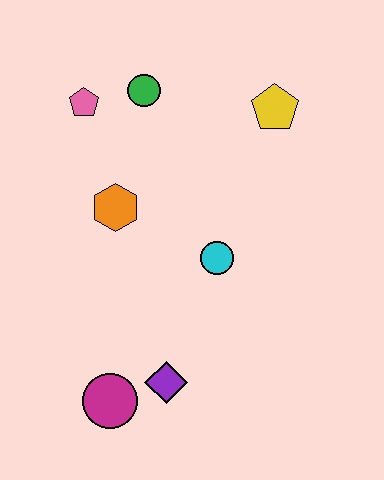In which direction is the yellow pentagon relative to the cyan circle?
The yellow pentagon is above the cyan circle.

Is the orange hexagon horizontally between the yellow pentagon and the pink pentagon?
Yes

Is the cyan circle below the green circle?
Yes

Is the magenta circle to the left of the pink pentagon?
No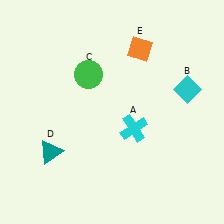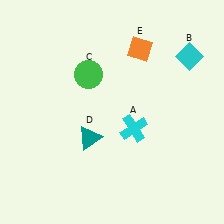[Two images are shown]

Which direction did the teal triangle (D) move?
The teal triangle (D) moved right.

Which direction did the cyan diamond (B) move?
The cyan diamond (B) moved up.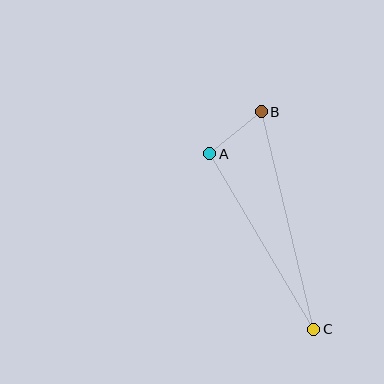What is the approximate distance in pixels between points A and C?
The distance between A and C is approximately 204 pixels.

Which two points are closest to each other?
Points A and B are closest to each other.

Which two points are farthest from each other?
Points B and C are farthest from each other.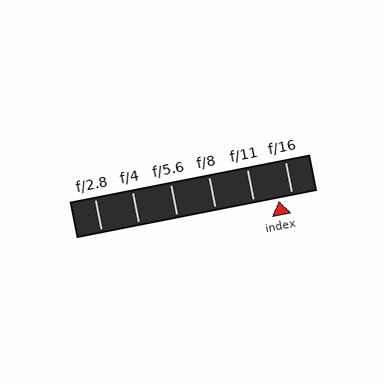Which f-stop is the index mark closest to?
The index mark is closest to f/16.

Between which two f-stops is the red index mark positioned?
The index mark is between f/11 and f/16.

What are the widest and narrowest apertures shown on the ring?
The widest aperture shown is f/2.8 and the narrowest is f/16.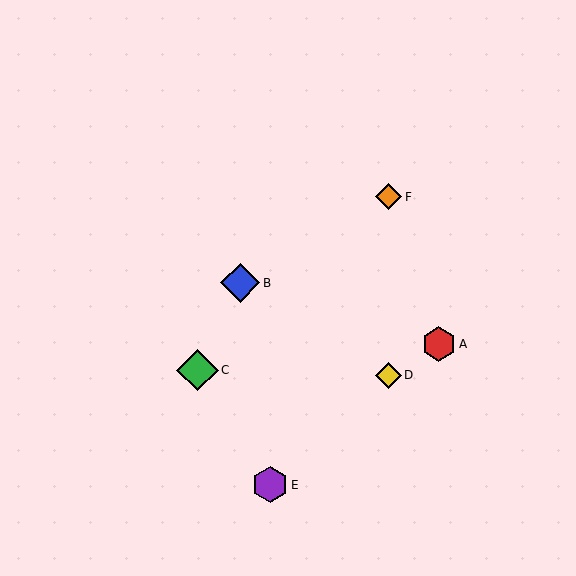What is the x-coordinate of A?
Object A is at x≈439.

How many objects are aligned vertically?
2 objects (D, F) are aligned vertically.